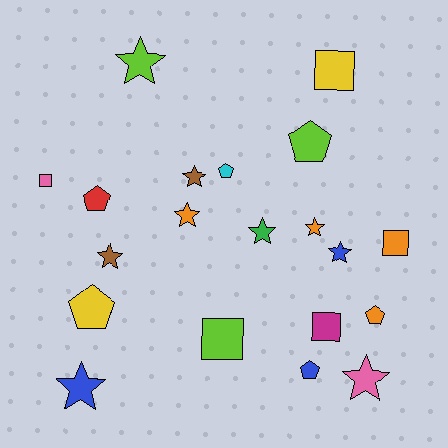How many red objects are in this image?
There is 1 red object.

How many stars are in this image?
There are 9 stars.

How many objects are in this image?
There are 20 objects.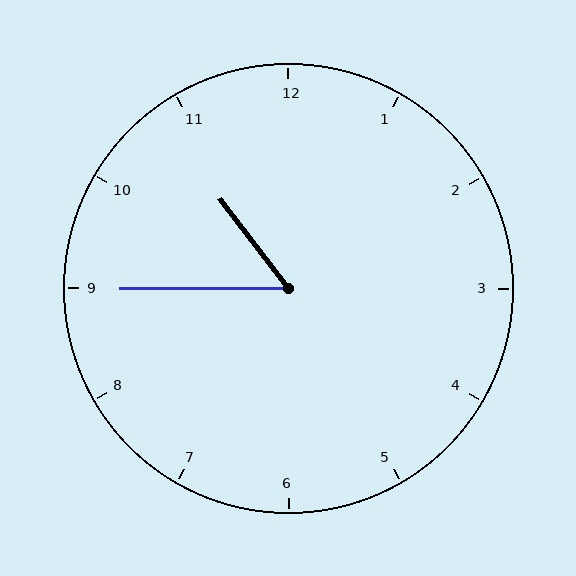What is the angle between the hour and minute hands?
Approximately 52 degrees.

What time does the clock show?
10:45.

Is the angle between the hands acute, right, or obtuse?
It is acute.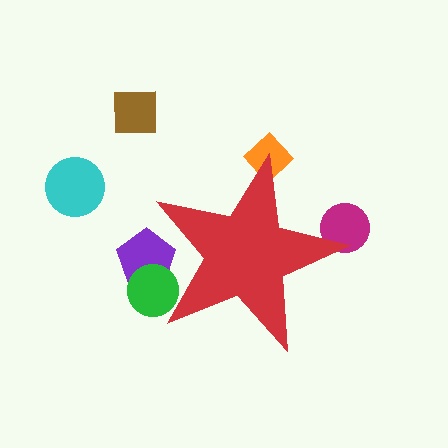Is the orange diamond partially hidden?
Yes, the orange diamond is partially hidden behind the red star.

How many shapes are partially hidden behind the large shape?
4 shapes are partially hidden.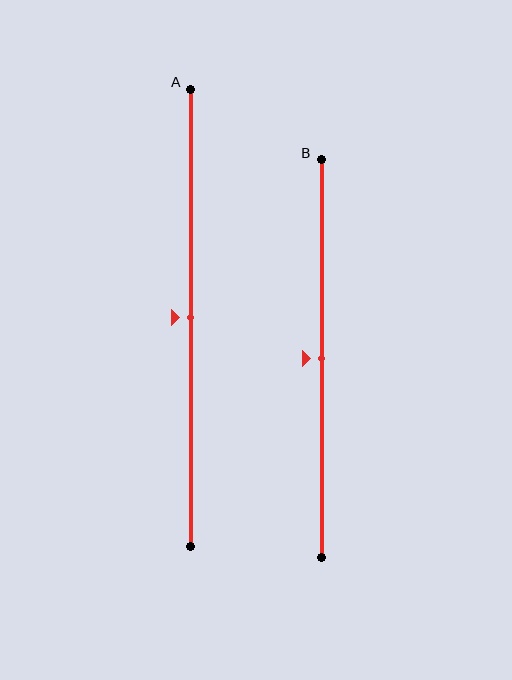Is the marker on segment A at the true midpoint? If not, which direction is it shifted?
Yes, the marker on segment A is at the true midpoint.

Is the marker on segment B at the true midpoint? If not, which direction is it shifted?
Yes, the marker on segment B is at the true midpoint.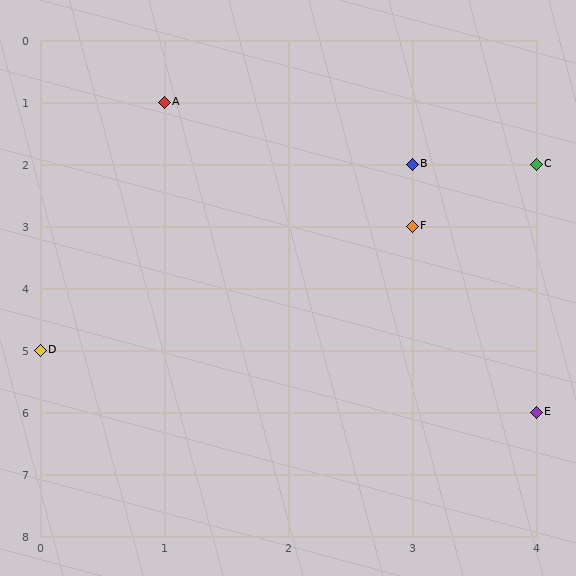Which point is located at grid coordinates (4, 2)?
Point C is at (4, 2).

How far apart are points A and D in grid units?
Points A and D are 1 column and 4 rows apart (about 4.1 grid units diagonally).